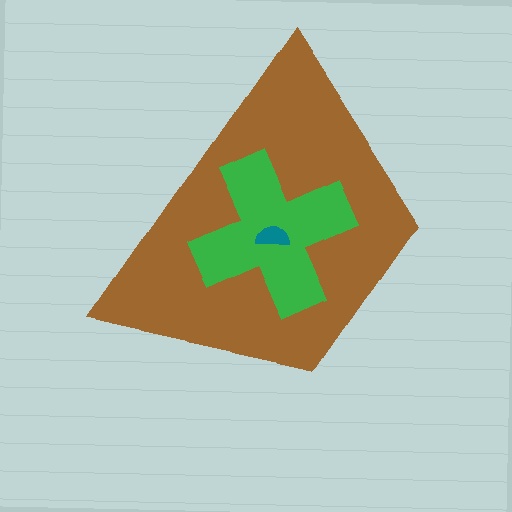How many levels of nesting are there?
3.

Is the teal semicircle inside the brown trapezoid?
Yes.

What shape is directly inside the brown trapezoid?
The green cross.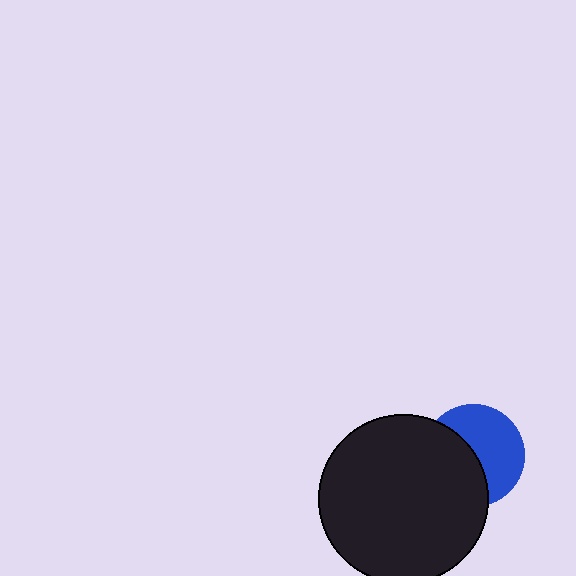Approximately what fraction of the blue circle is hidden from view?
Roughly 47% of the blue circle is hidden behind the black circle.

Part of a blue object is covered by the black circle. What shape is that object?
It is a circle.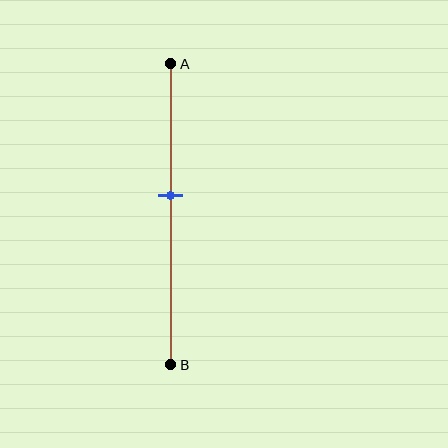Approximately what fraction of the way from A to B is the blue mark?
The blue mark is approximately 45% of the way from A to B.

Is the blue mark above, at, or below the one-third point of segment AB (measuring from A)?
The blue mark is below the one-third point of segment AB.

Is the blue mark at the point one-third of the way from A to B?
No, the mark is at about 45% from A, not at the 33% one-third point.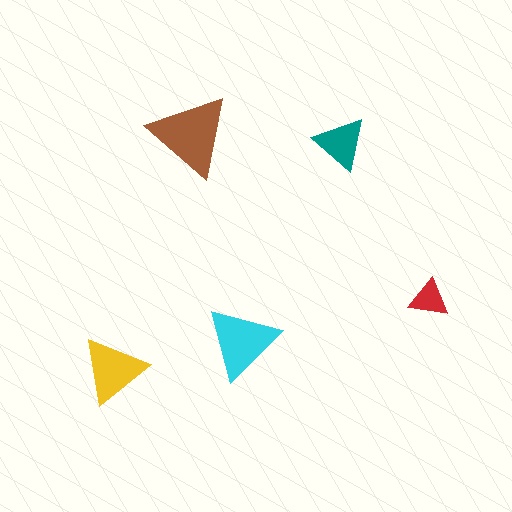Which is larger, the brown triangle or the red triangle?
The brown one.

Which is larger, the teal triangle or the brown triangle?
The brown one.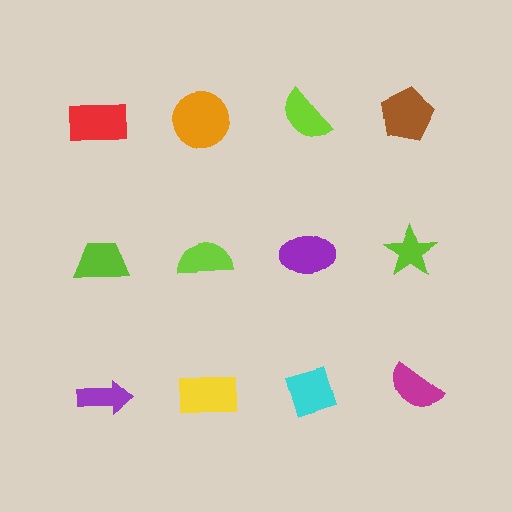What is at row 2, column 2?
A lime semicircle.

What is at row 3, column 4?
A magenta semicircle.